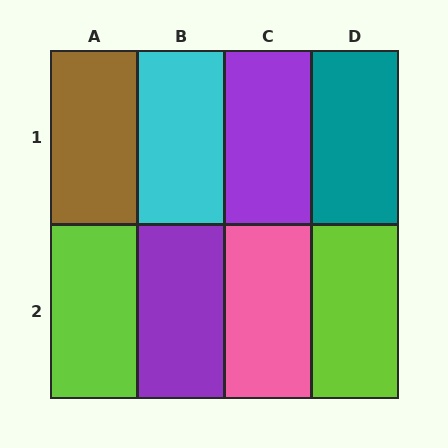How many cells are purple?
2 cells are purple.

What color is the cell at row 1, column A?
Brown.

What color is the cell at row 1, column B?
Cyan.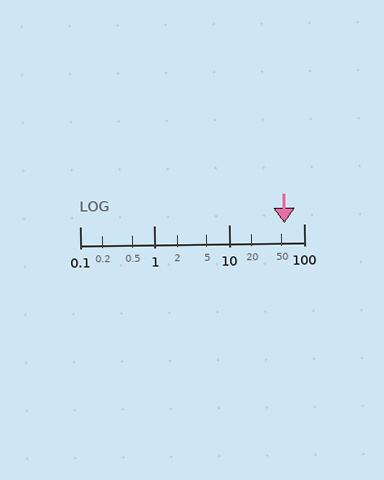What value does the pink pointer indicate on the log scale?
The pointer indicates approximately 55.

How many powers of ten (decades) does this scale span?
The scale spans 3 decades, from 0.1 to 100.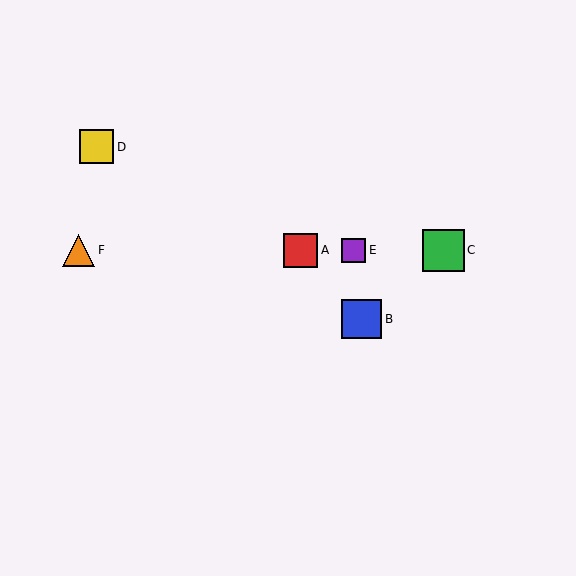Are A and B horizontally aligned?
No, A is at y≈250 and B is at y≈319.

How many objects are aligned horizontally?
4 objects (A, C, E, F) are aligned horizontally.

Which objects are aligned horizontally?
Objects A, C, E, F are aligned horizontally.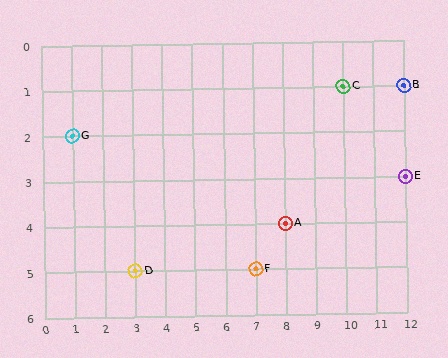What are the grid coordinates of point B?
Point B is at grid coordinates (12, 1).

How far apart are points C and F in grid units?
Points C and F are 3 columns and 4 rows apart (about 5.0 grid units diagonally).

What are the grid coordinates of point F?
Point F is at grid coordinates (7, 5).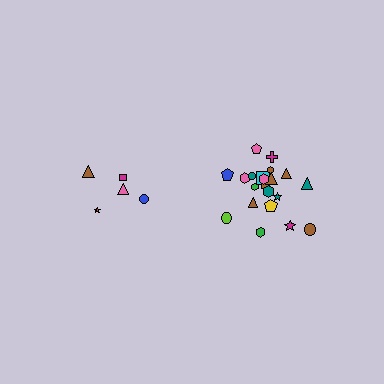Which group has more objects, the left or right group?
The right group.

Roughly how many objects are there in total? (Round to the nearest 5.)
Roughly 25 objects in total.